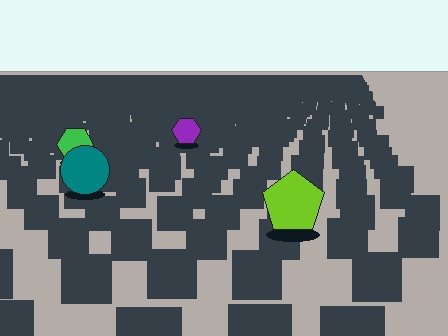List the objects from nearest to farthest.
From nearest to farthest: the lime pentagon, the teal circle, the green hexagon, the purple hexagon.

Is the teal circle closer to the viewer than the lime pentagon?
No. The lime pentagon is closer — you can tell from the texture gradient: the ground texture is coarser near it.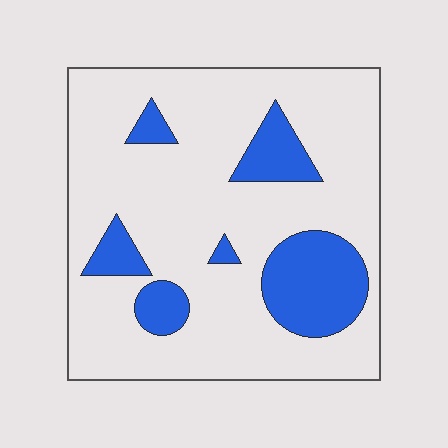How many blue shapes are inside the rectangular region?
6.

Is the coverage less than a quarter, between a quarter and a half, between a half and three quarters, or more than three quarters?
Less than a quarter.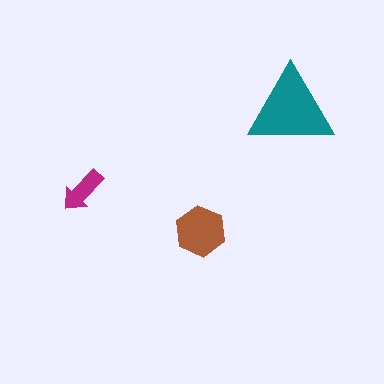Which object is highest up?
The teal triangle is topmost.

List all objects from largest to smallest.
The teal triangle, the brown hexagon, the magenta arrow.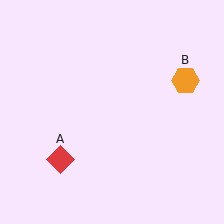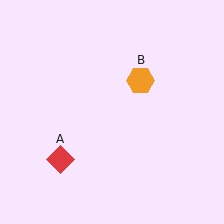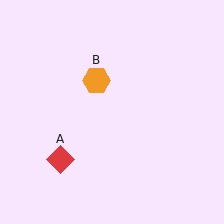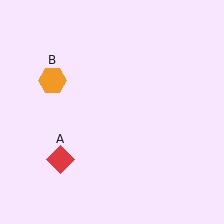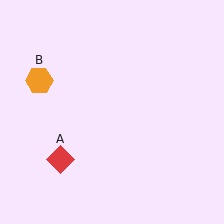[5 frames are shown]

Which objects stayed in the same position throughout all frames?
Red diamond (object A) remained stationary.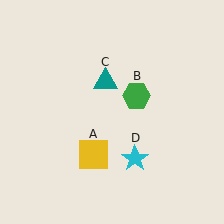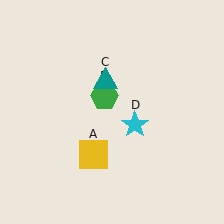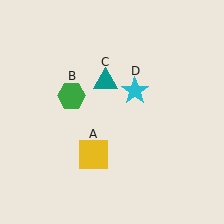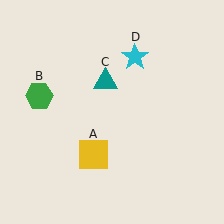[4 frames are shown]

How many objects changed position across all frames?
2 objects changed position: green hexagon (object B), cyan star (object D).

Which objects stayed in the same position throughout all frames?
Yellow square (object A) and teal triangle (object C) remained stationary.